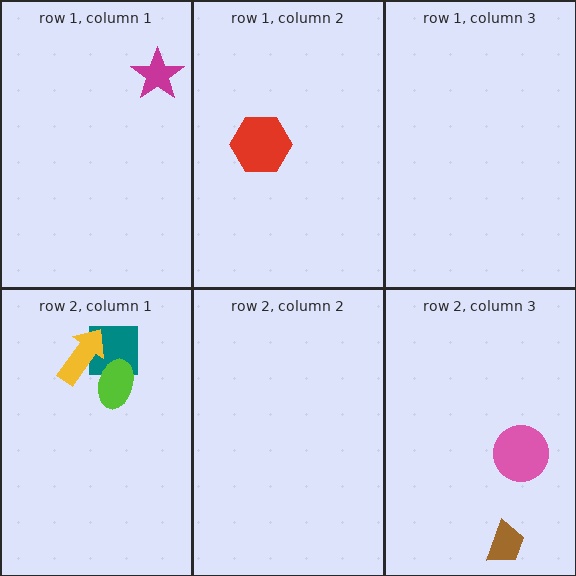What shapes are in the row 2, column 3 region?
The pink circle, the brown trapezoid.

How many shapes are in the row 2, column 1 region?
3.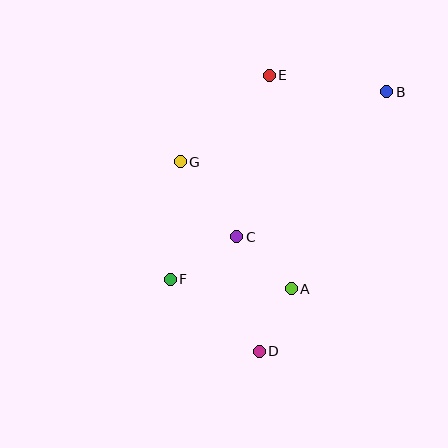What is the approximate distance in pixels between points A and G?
The distance between A and G is approximately 169 pixels.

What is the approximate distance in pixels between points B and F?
The distance between B and F is approximately 286 pixels.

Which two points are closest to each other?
Points A and D are closest to each other.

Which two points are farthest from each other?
Points B and D are farthest from each other.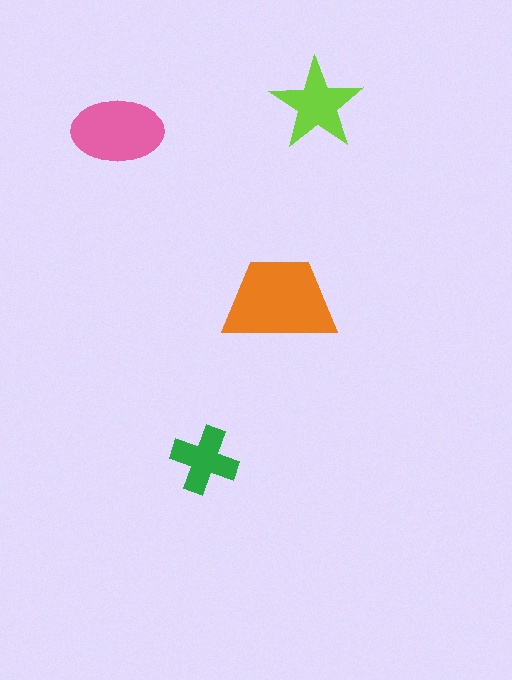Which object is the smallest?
The green cross.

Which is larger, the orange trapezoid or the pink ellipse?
The orange trapezoid.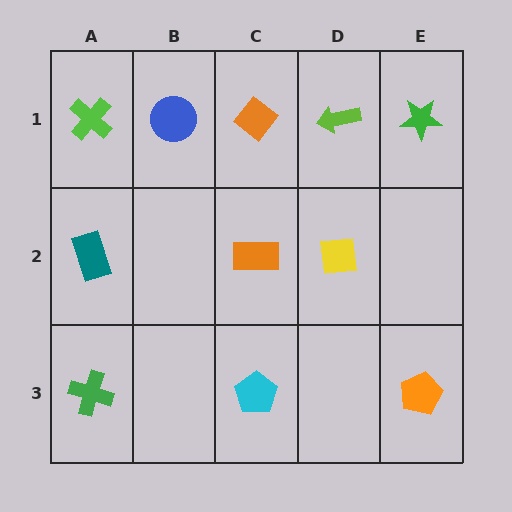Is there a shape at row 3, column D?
No, that cell is empty.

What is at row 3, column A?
A green cross.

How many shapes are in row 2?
3 shapes.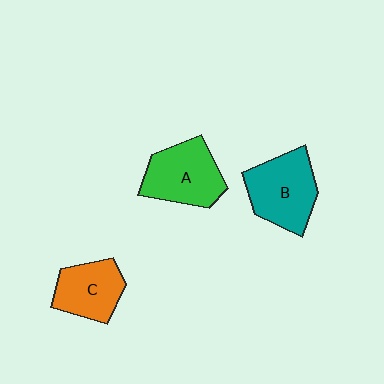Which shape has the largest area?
Shape B (teal).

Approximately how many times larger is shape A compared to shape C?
Approximately 1.2 times.